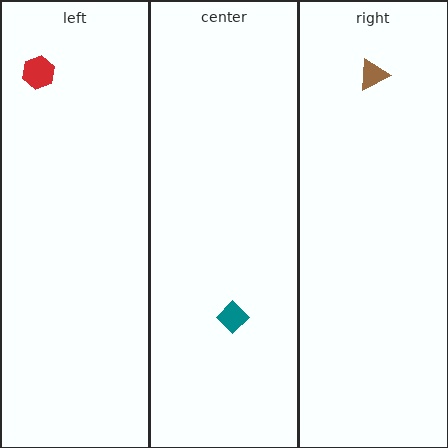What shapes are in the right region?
The brown triangle.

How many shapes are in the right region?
1.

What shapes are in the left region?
The red hexagon.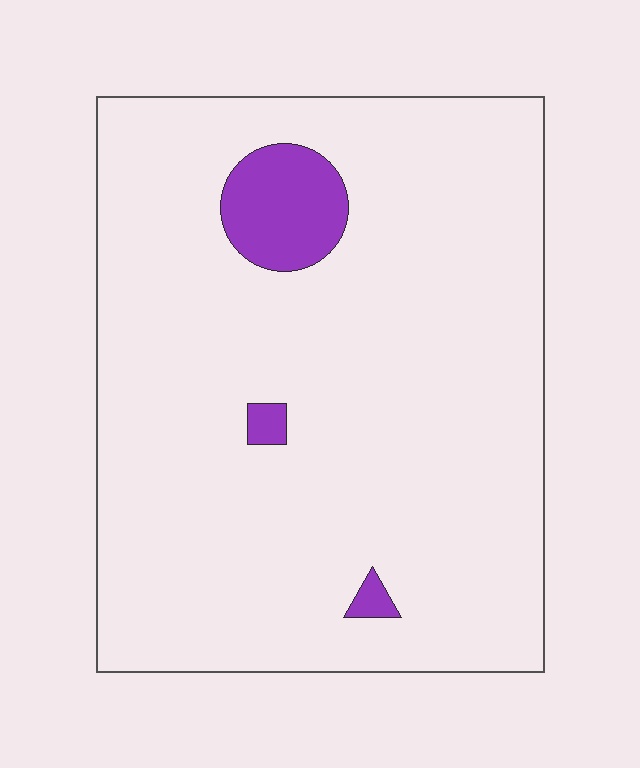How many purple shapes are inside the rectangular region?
3.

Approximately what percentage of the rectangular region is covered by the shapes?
Approximately 5%.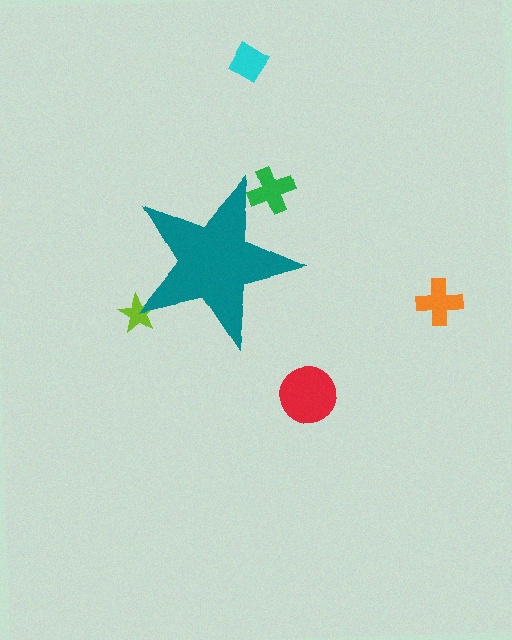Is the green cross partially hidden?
Yes, the green cross is partially hidden behind the teal star.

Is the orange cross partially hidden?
No, the orange cross is fully visible.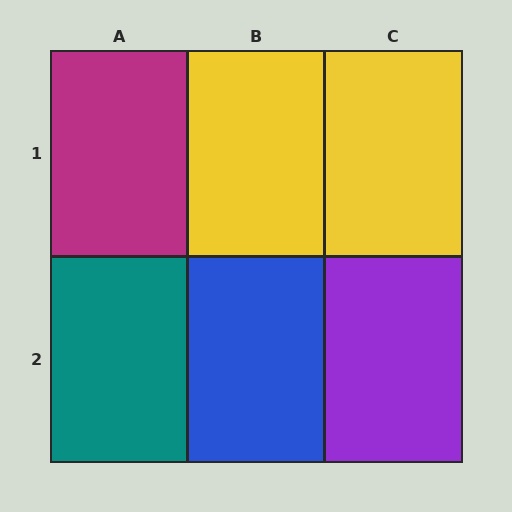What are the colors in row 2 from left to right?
Teal, blue, purple.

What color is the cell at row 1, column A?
Magenta.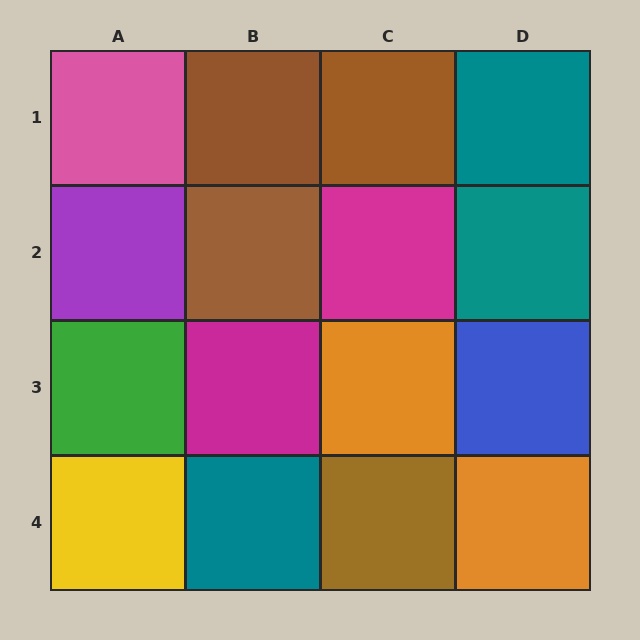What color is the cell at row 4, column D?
Orange.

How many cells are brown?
4 cells are brown.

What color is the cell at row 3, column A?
Green.